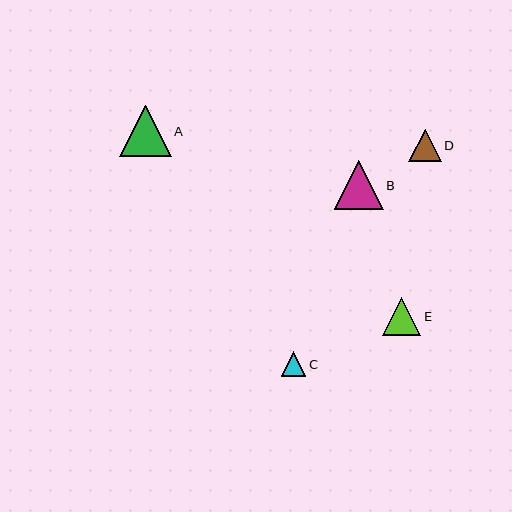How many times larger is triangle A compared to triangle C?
Triangle A is approximately 2.1 times the size of triangle C.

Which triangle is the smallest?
Triangle C is the smallest with a size of approximately 25 pixels.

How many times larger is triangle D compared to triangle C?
Triangle D is approximately 1.3 times the size of triangle C.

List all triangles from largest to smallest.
From largest to smallest: A, B, E, D, C.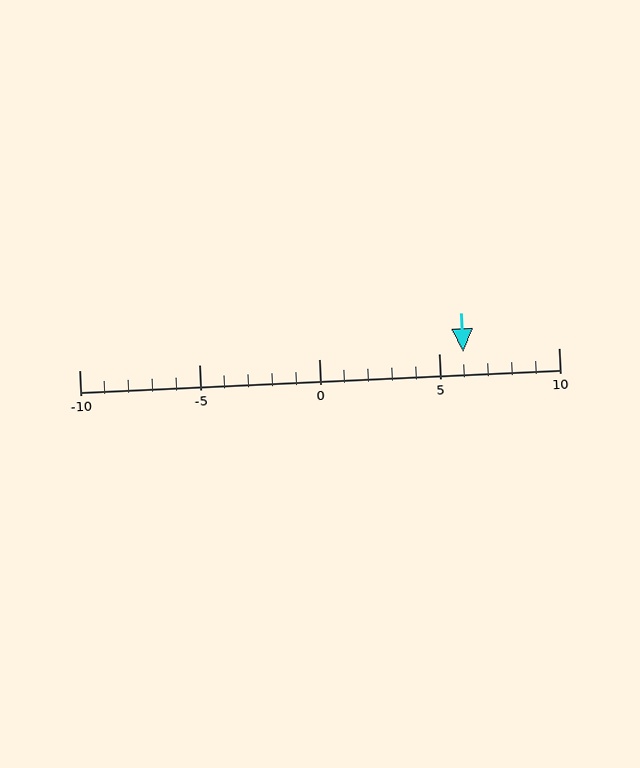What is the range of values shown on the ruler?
The ruler shows values from -10 to 10.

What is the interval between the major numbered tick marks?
The major tick marks are spaced 5 units apart.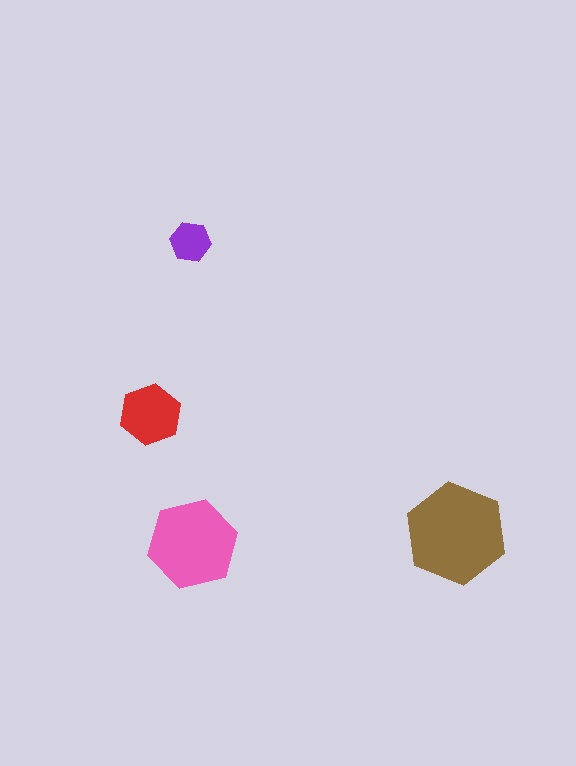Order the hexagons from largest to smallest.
the brown one, the pink one, the red one, the purple one.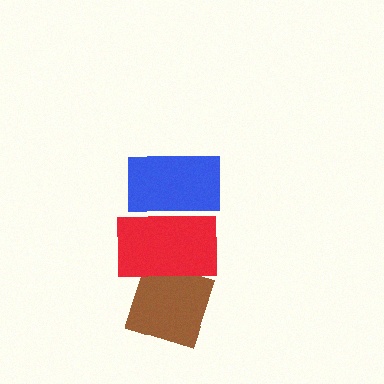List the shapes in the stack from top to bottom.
From top to bottom: the blue rectangle, the red rectangle, the brown diamond.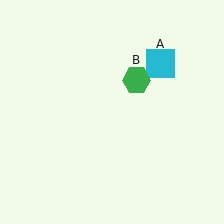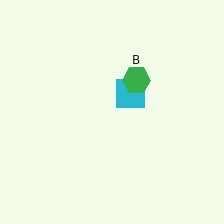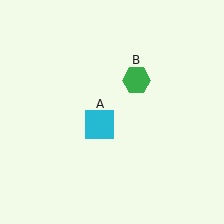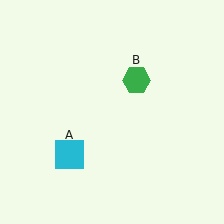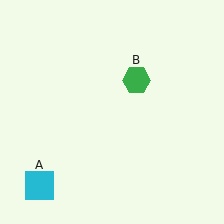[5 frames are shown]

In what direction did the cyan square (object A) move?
The cyan square (object A) moved down and to the left.